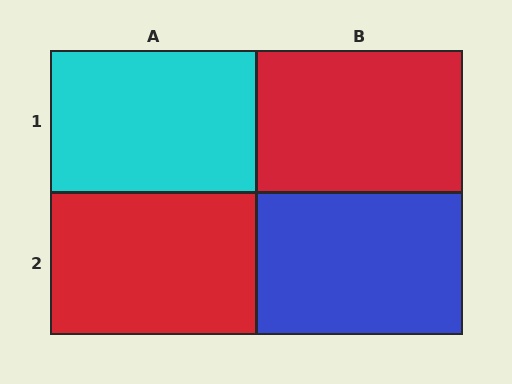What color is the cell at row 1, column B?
Red.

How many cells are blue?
1 cell is blue.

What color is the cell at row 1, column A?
Cyan.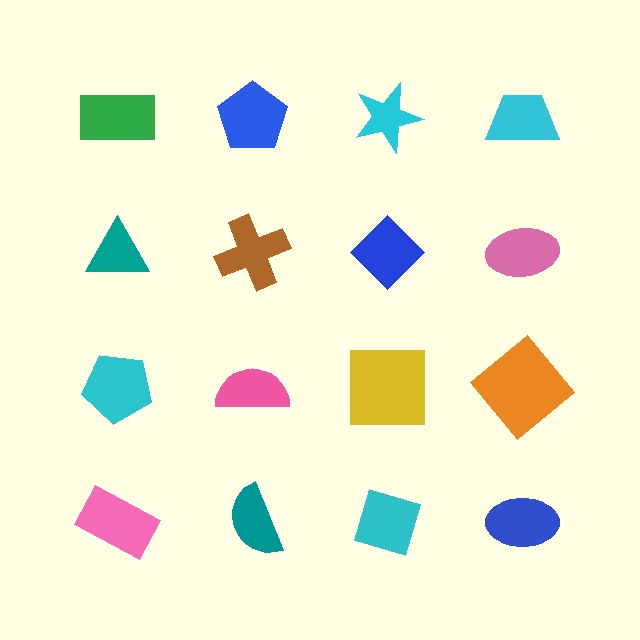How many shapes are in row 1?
4 shapes.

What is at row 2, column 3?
A blue diamond.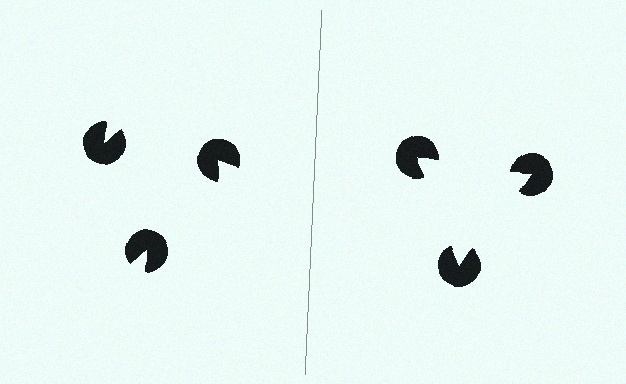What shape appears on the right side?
An illusory triangle.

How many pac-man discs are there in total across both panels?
6 — 3 on each side.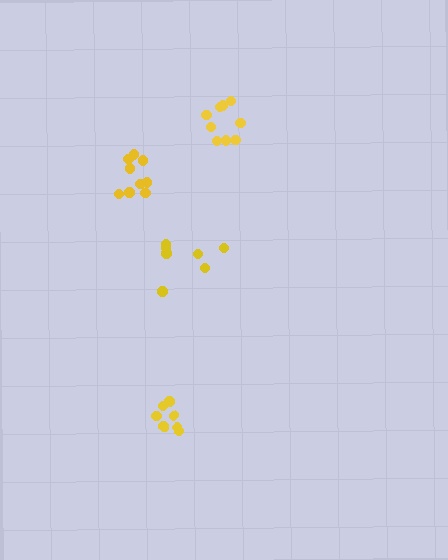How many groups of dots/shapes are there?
There are 4 groups.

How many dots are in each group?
Group 1: 9 dots, Group 2: 7 dots, Group 3: 7 dots, Group 4: 9 dots (32 total).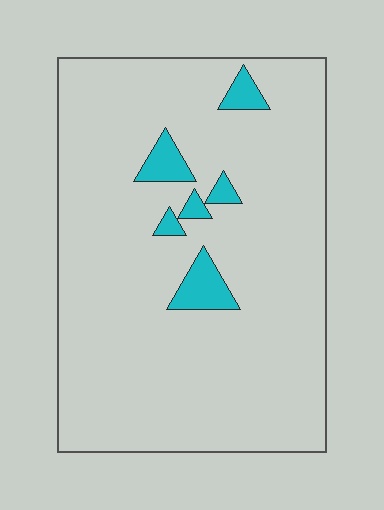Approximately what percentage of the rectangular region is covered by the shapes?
Approximately 5%.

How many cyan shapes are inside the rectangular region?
6.